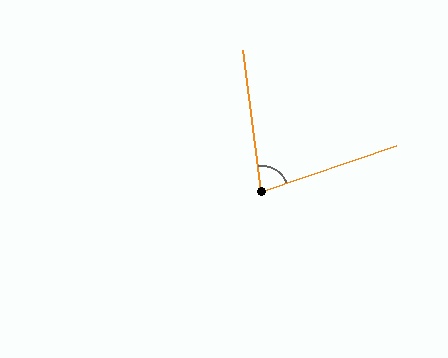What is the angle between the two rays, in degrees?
Approximately 78 degrees.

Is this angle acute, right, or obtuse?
It is acute.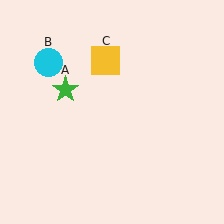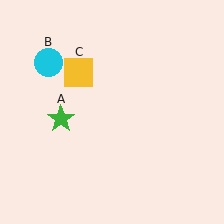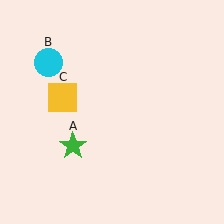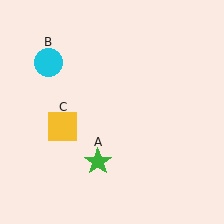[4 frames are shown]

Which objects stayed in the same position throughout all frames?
Cyan circle (object B) remained stationary.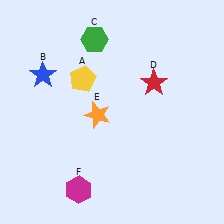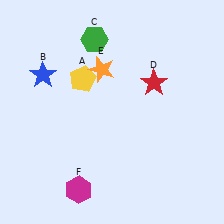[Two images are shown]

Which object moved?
The orange star (E) moved up.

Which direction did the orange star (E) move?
The orange star (E) moved up.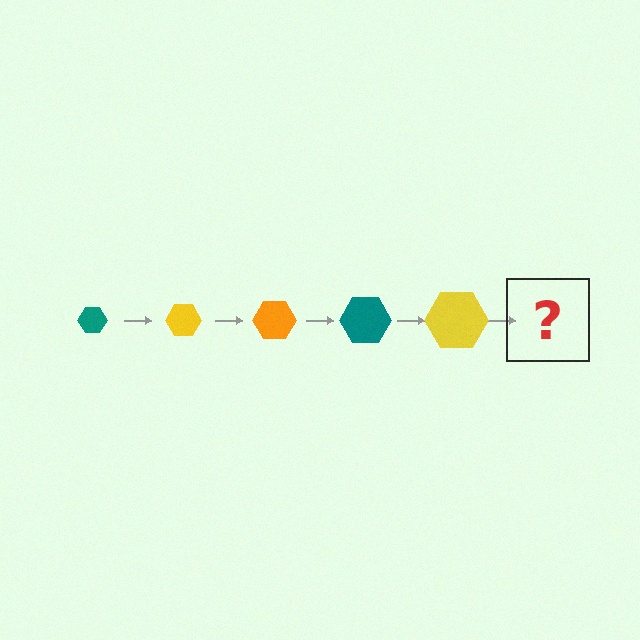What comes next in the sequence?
The next element should be an orange hexagon, larger than the previous one.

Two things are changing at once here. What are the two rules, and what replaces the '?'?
The two rules are that the hexagon grows larger each step and the color cycles through teal, yellow, and orange. The '?' should be an orange hexagon, larger than the previous one.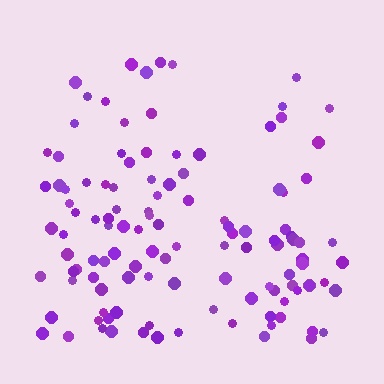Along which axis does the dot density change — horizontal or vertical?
Vertical.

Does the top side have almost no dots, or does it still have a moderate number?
Still a moderate number, just noticeably fewer than the bottom.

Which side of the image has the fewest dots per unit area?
The top.